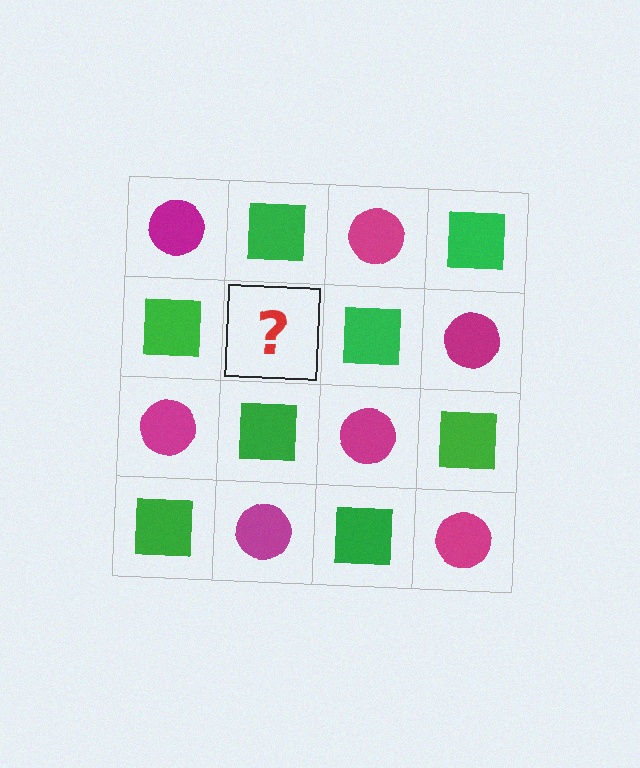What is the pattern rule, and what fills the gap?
The rule is that it alternates magenta circle and green square in a checkerboard pattern. The gap should be filled with a magenta circle.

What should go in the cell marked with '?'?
The missing cell should contain a magenta circle.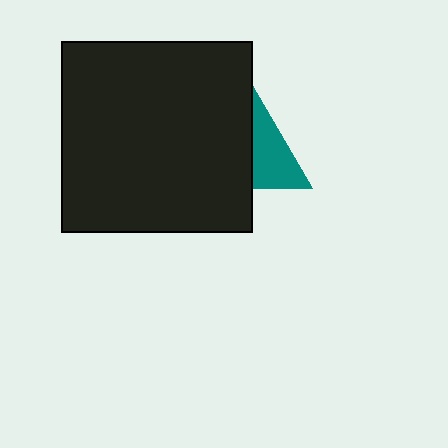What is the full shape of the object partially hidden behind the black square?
The partially hidden object is a teal triangle.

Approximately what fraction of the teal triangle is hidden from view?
Roughly 61% of the teal triangle is hidden behind the black square.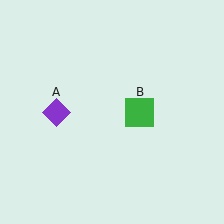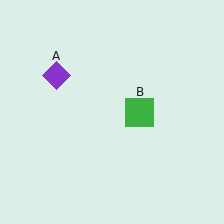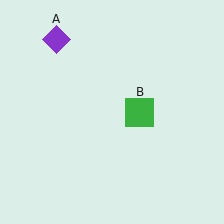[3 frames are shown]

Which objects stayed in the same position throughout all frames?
Green square (object B) remained stationary.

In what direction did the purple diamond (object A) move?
The purple diamond (object A) moved up.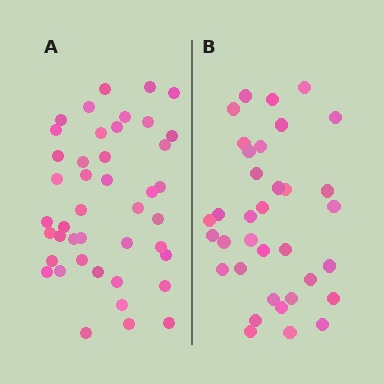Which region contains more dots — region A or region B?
Region A (the left region) has more dots.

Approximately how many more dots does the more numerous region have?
Region A has roughly 8 or so more dots than region B.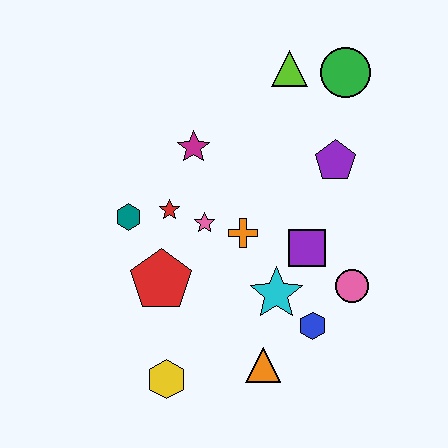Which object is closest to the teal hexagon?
The red star is closest to the teal hexagon.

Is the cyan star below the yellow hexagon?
No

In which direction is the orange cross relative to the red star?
The orange cross is to the right of the red star.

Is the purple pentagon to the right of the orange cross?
Yes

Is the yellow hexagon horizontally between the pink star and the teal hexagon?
Yes